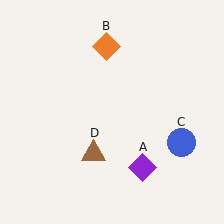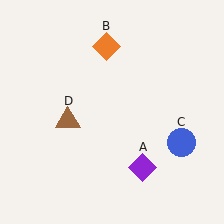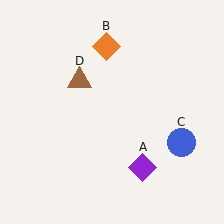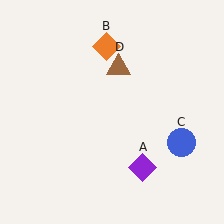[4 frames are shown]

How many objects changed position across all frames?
1 object changed position: brown triangle (object D).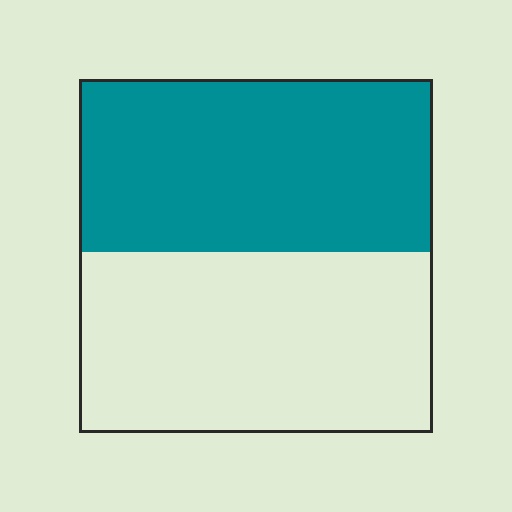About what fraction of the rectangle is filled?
About one half (1/2).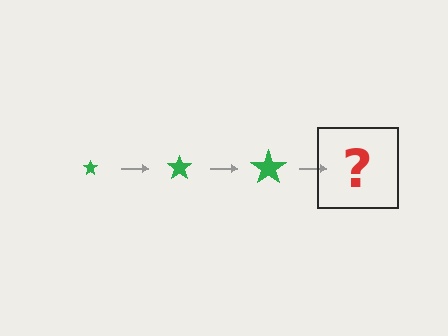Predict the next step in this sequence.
The next step is a green star, larger than the previous one.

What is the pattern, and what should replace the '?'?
The pattern is that the star gets progressively larger each step. The '?' should be a green star, larger than the previous one.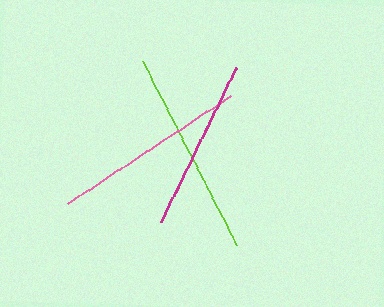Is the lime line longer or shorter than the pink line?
The lime line is longer than the pink line.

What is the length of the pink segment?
The pink segment is approximately 195 pixels long.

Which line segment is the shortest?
The magenta line is the shortest at approximately 172 pixels.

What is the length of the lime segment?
The lime segment is approximately 206 pixels long.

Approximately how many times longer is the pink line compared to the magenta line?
The pink line is approximately 1.1 times the length of the magenta line.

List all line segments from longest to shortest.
From longest to shortest: lime, pink, magenta.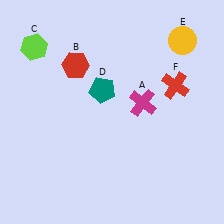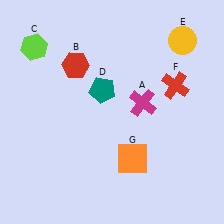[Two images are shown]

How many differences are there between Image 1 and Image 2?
There is 1 difference between the two images.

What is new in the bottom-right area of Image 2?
An orange square (G) was added in the bottom-right area of Image 2.